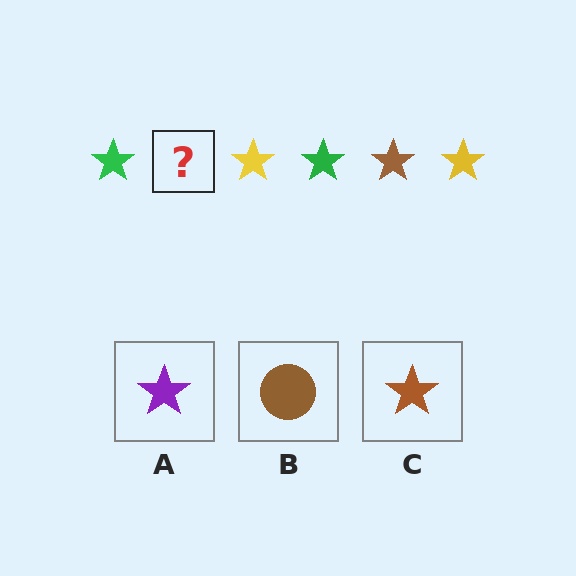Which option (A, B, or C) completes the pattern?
C.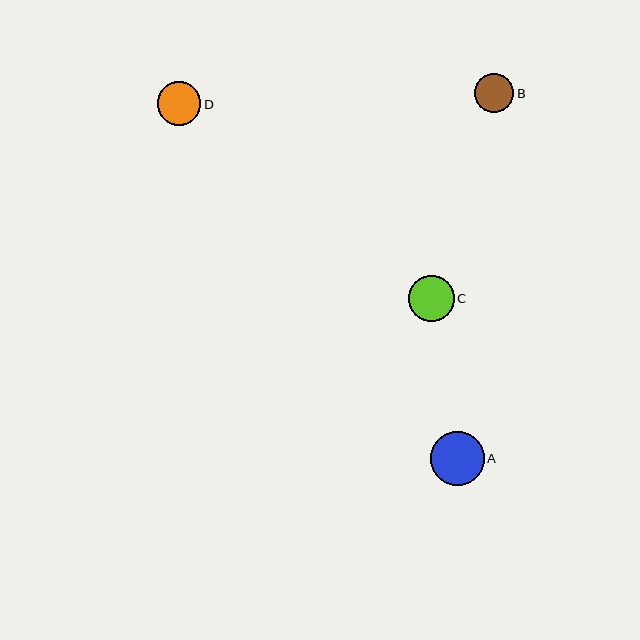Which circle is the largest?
Circle A is the largest with a size of approximately 53 pixels.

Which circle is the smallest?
Circle B is the smallest with a size of approximately 40 pixels.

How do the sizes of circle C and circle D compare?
Circle C and circle D are approximately the same size.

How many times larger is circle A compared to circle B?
Circle A is approximately 1.3 times the size of circle B.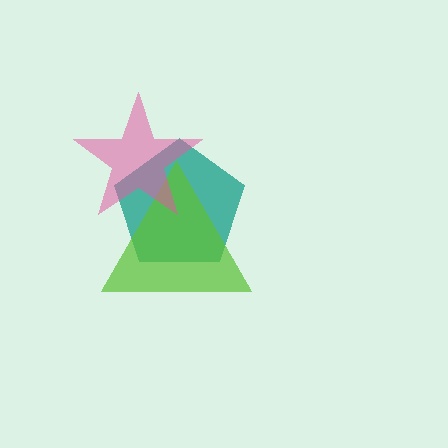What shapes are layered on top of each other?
The layered shapes are: a teal pentagon, a lime triangle, a pink star.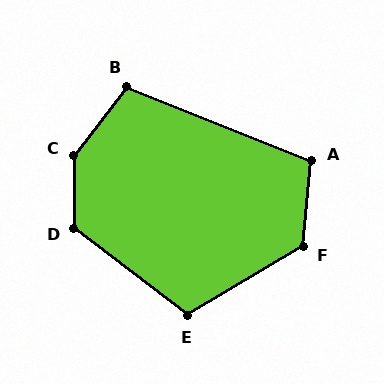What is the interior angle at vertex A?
Approximately 106 degrees (obtuse).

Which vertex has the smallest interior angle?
B, at approximately 106 degrees.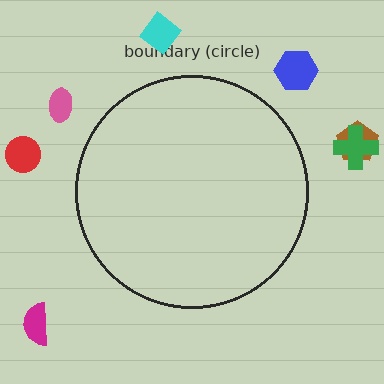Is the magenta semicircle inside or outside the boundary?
Outside.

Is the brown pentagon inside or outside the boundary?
Outside.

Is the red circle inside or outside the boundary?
Outside.